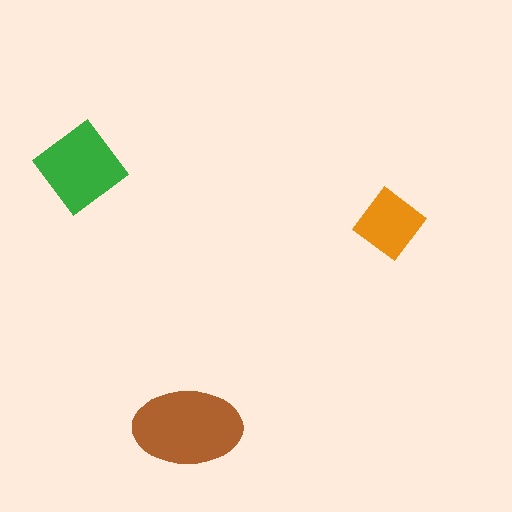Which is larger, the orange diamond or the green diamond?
The green diamond.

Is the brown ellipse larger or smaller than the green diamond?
Larger.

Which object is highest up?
The green diamond is topmost.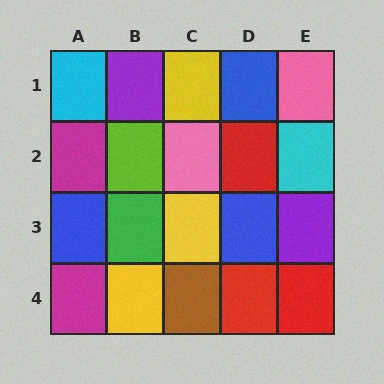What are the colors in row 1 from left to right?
Cyan, purple, yellow, blue, pink.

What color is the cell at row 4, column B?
Yellow.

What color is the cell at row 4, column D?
Red.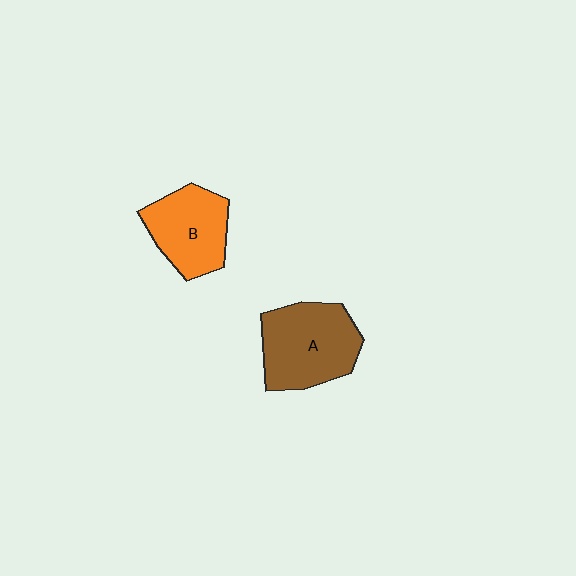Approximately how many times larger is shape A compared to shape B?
Approximately 1.3 times.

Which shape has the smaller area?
Shape B (orange).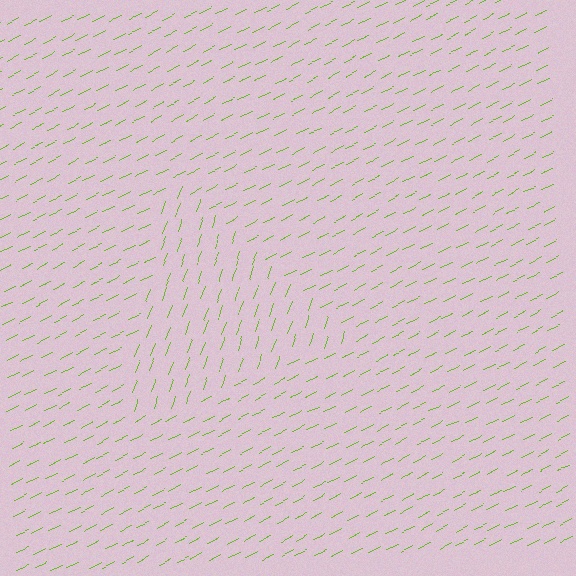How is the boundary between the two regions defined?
The boundary is defined purely by a change in line orientation (approximately 45 degrees difference). All lines are the same color and thickness.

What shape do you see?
I see a triangle.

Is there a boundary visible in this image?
Yes, there is a texture boundary formed by a change in line orientation.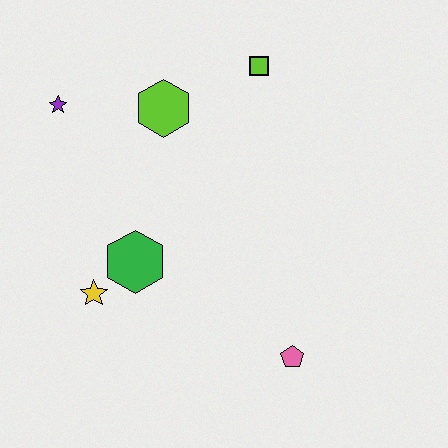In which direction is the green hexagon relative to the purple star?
The green hexagon is below the purple star.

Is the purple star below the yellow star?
No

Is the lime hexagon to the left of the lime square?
Yes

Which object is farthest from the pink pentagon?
The purple star is farthest from the pink pentagon.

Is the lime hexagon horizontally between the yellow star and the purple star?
No